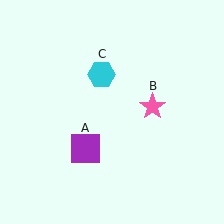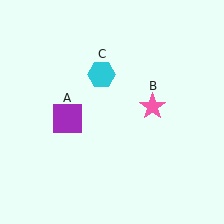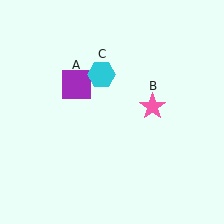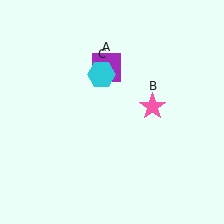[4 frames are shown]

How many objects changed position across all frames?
1 object changed position: purple square (object A).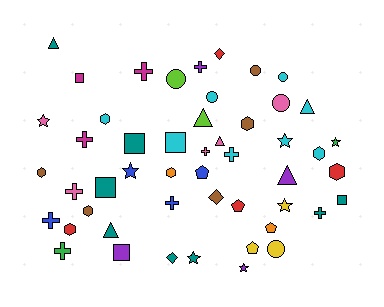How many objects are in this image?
There are 50 objects.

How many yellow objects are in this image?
There are 3 yellow objects.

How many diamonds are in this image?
There are 3 diamonds.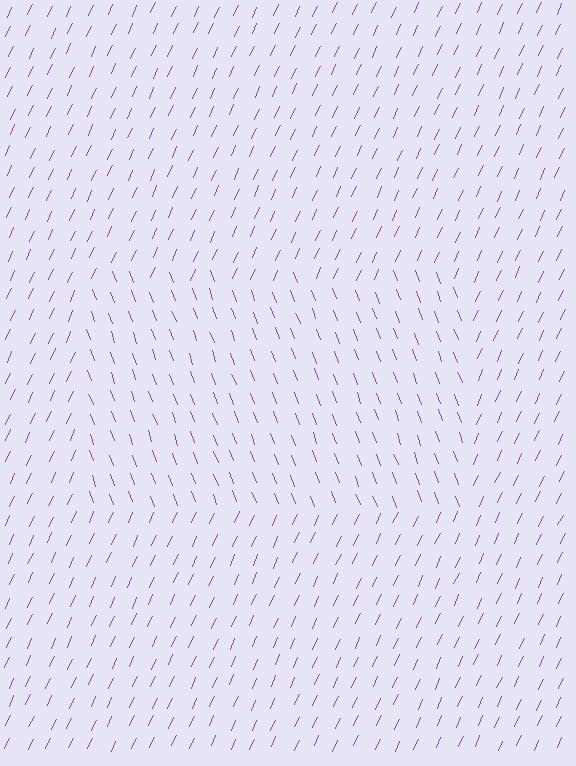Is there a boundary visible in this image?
Yes, there is a texture boundary formed by a change in line orientation.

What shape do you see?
I see a rectangle.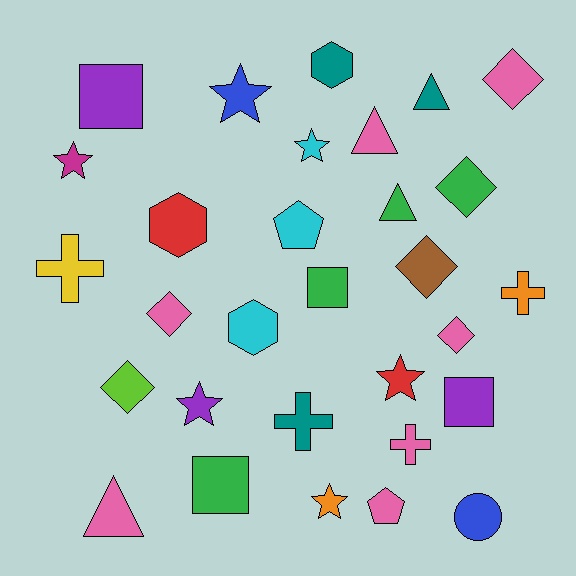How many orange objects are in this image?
There are 2 orange objects.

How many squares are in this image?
There are 4 squares.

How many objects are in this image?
There are 30 objects.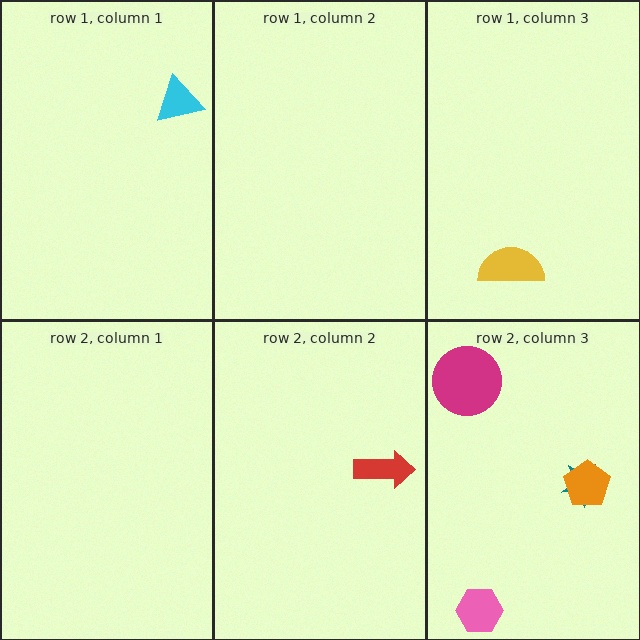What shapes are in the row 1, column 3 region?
The yellow semicircle.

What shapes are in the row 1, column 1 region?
The cyan triangle.